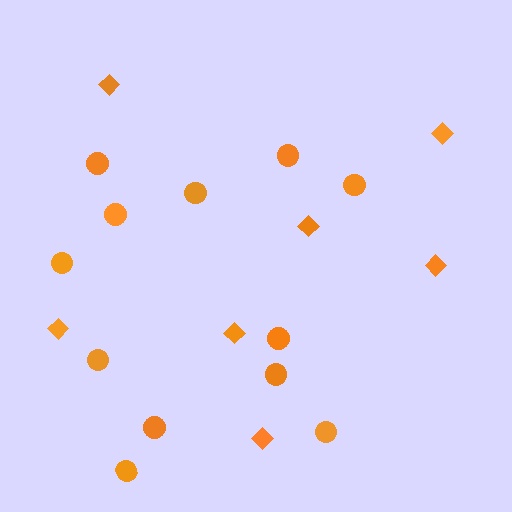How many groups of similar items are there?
There are 2 groups: one group of circles (12) and one group of diamonds (7).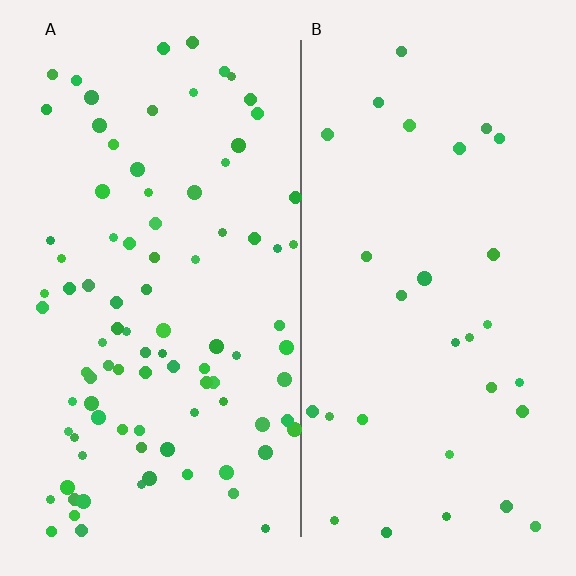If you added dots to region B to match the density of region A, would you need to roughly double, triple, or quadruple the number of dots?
Approximately triple.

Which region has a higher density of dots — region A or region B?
A (the left).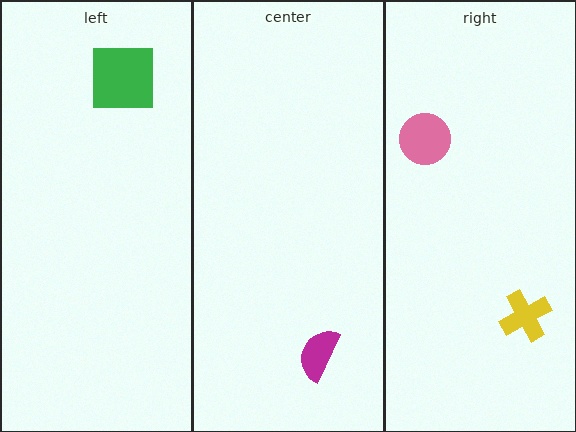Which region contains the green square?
The left region.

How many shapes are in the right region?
2.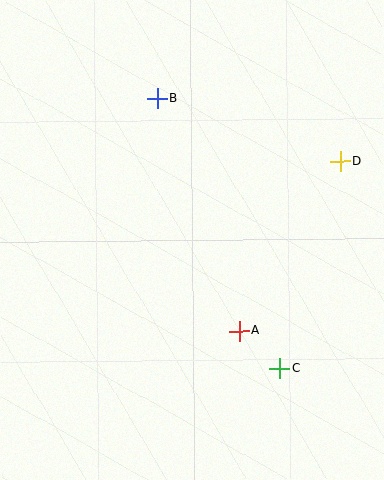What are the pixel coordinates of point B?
Point B is at (157, 99).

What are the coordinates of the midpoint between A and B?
The midpoint between A and B is at (198, 215).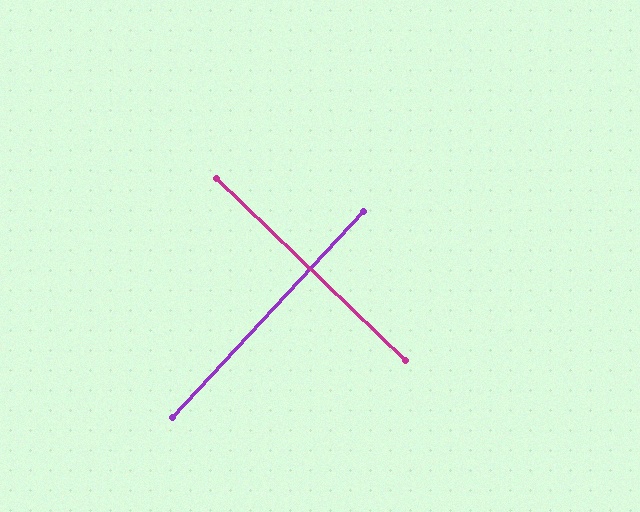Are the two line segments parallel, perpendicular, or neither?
Perpendicular — they meet at approximately 89°.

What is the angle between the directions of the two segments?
Approximately 89 degrees.